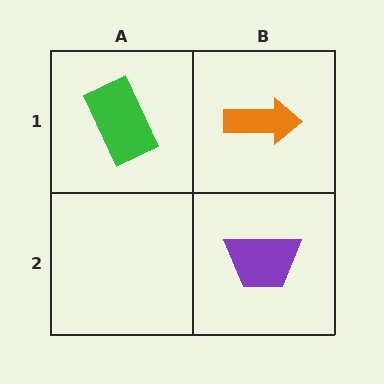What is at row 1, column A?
A green rectangle.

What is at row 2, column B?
A purple trapezoid.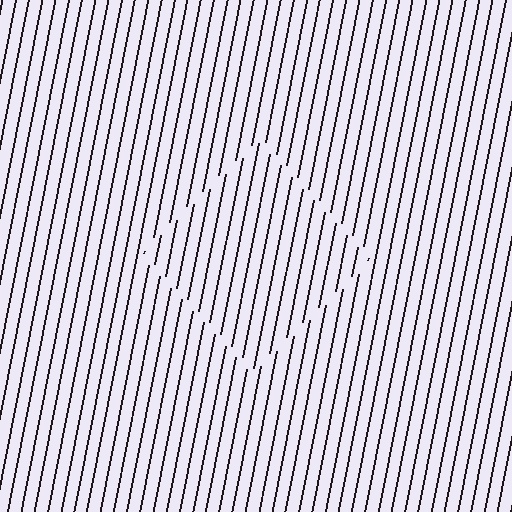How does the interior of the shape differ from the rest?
The interior of the shape contains the same grating, shifted by half a period — the contour is defined by the phase discontinuity where line-ends from the inner and outer gratings abut.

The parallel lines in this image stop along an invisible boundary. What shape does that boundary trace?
An illusory square. The interior of the shape contains the same grating, shifted by half a period — the contour is defined by the phase discontinuity where line-ends from the inner and outer gratings abut.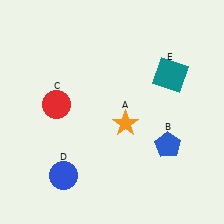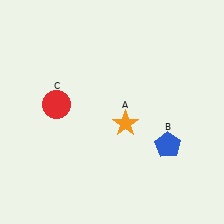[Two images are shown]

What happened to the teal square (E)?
The teal square (E) was removed in Image 2. It was in the top-right area of Image 1.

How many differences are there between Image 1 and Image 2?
There are 2 differences between the two images.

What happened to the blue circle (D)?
The blue circle (D) was removed in Image 2. It was in the bottom-left area of Image 1.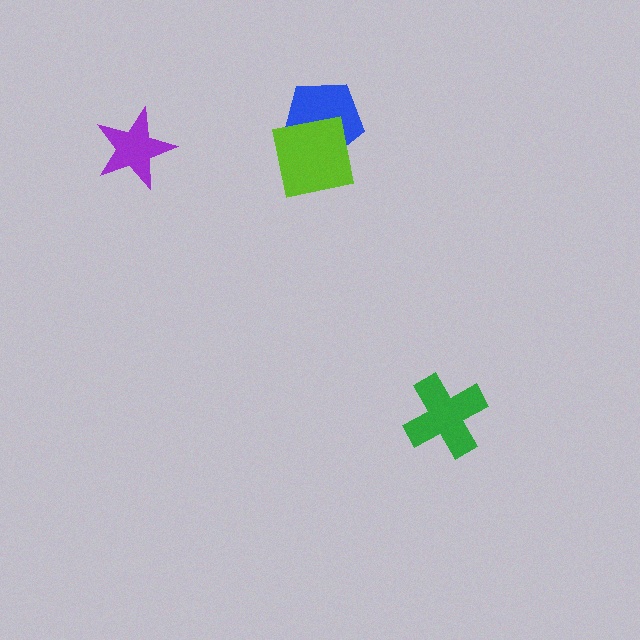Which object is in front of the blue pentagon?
The lime square is in front of the blue pentagon.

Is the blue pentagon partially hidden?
Yes, it is partially covered by another shape.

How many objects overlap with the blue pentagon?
1 object overlaps with the blue pentagon.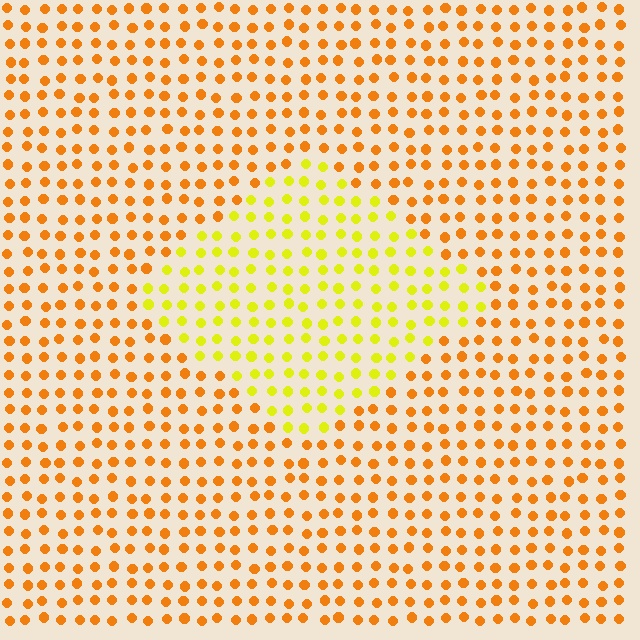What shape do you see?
I see a diamond.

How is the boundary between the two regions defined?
The boundary is defined purely by a slight shift in hue (about 35 degrees). Spacing, size, and orientation are identical on both sides.